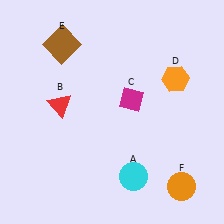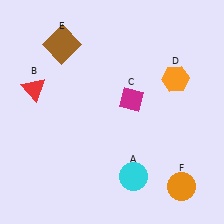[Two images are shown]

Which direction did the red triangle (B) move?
The red triangle (B) moved left.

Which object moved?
The red triangle (B) moved left.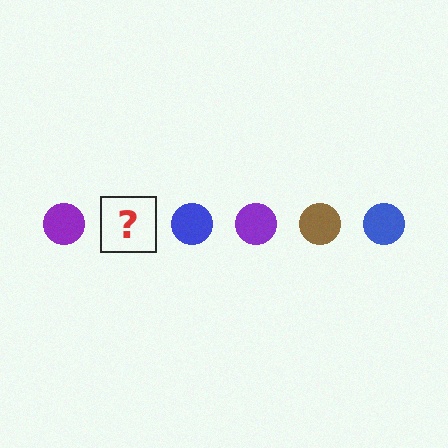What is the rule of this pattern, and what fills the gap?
The rule is that the pattern cycles through purple, brown, blue circles. The gap should be filled with a brown circle.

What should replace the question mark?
The question mark should be replaced with a brown circle.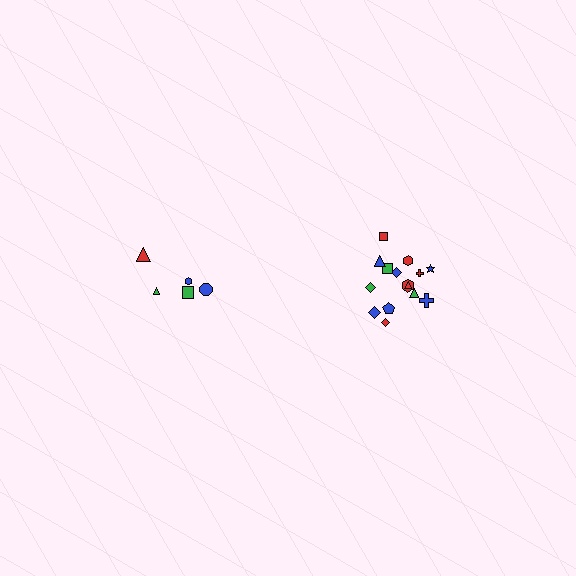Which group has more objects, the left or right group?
The right group.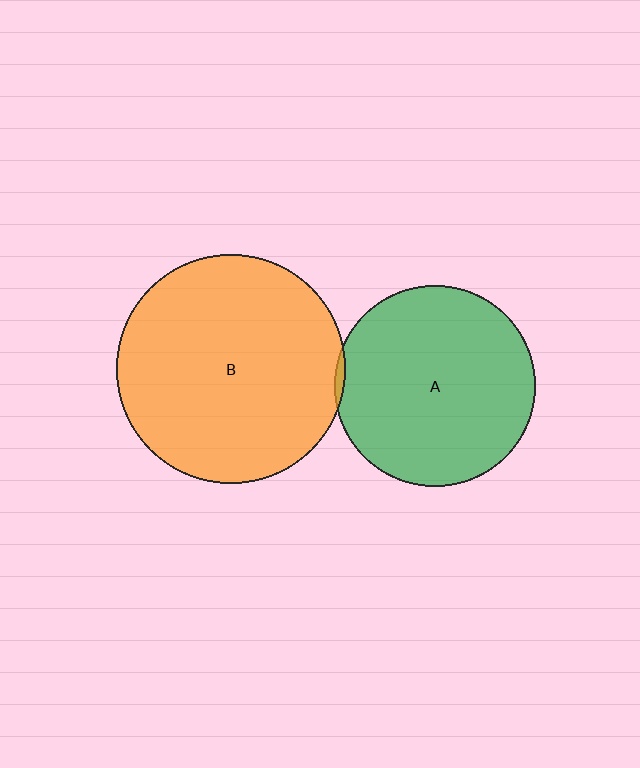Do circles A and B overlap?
Yes.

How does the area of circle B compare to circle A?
Approximately 1.3 times.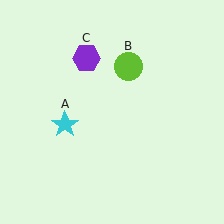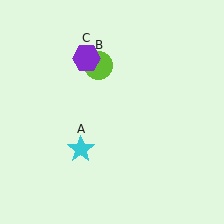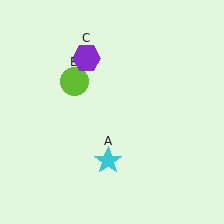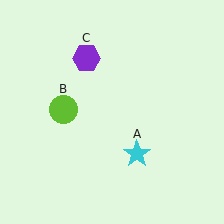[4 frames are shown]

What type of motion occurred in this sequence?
The cyan star (object A), lime circle (object B) rotated counterclockwise around the center of the scene.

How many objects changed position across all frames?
2 objects changed position: cyan star (object A), lime circle (object B).